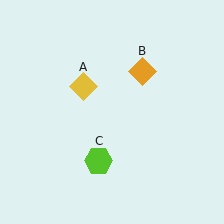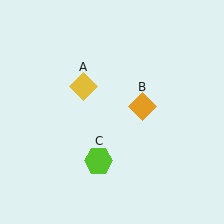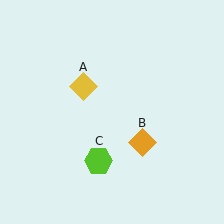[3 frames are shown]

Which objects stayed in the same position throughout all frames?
Yellow diamond (object A) and lime hexagon (object C) remained stationary.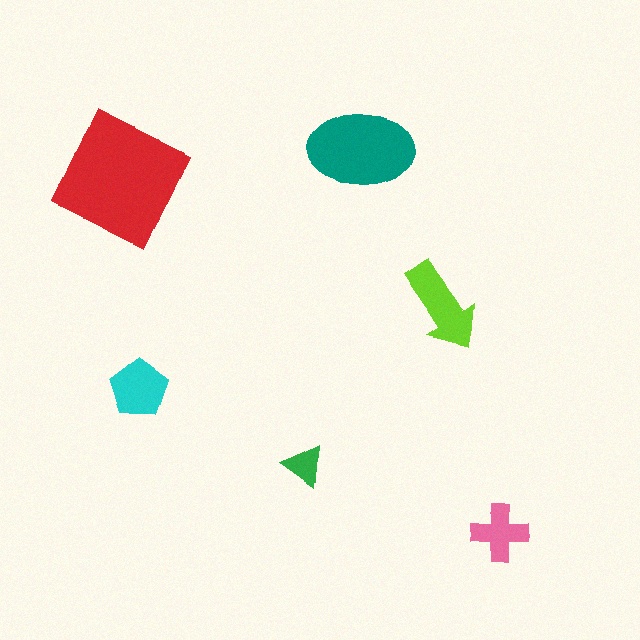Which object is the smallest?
The green triangle.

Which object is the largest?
The red square.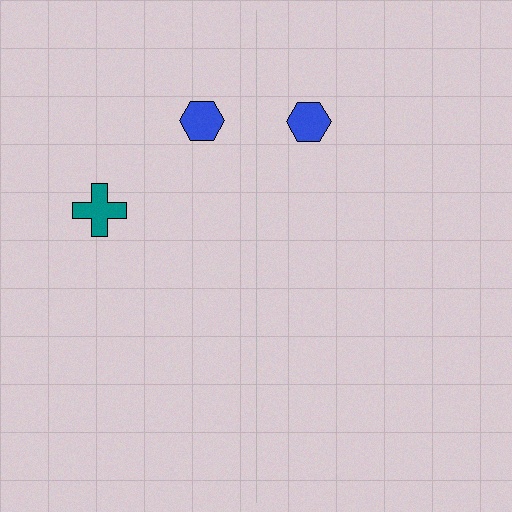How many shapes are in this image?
There are 3 shapes in this image.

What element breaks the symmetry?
A teal cross is missing from the right side.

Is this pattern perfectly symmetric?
No, the pattern is not perfectly symmetric. A teal cross is missing from the right side.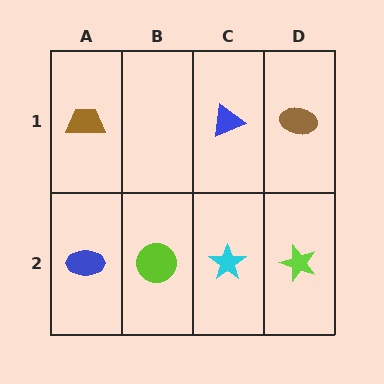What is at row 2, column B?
A lime circle.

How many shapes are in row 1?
3 shapes.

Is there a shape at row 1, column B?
No, that cell is empty.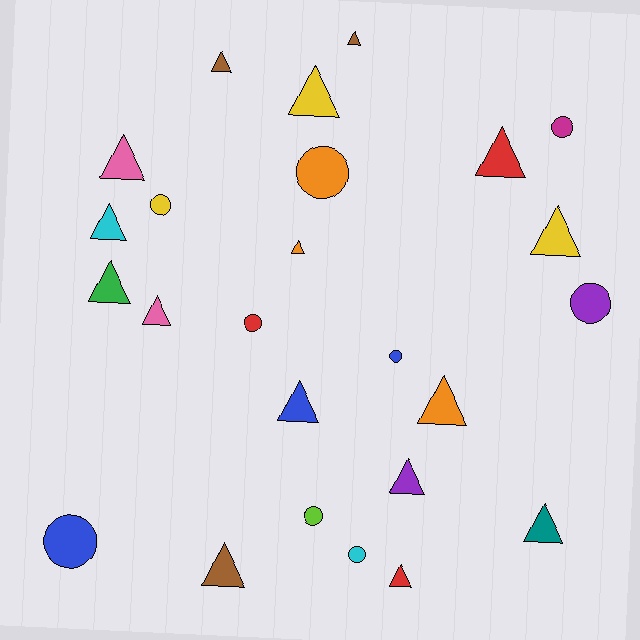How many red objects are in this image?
There are 3 red objects.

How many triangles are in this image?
There are 16 triangles.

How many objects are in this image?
There are 25 objects.